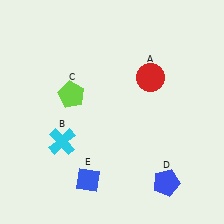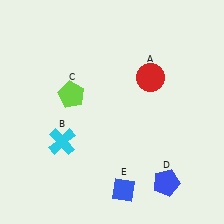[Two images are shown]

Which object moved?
The blue diamond (E) moved right.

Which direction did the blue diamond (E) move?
The blue diamond (E) moved right.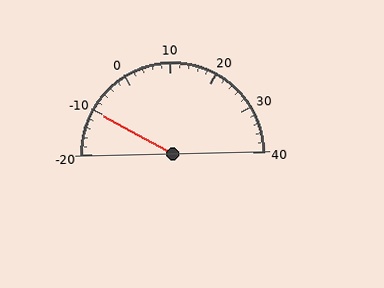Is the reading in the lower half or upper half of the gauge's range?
The reading is in the lower half of the range (-20 to 40).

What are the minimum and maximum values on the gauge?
The gauge ranges from -20 to 40.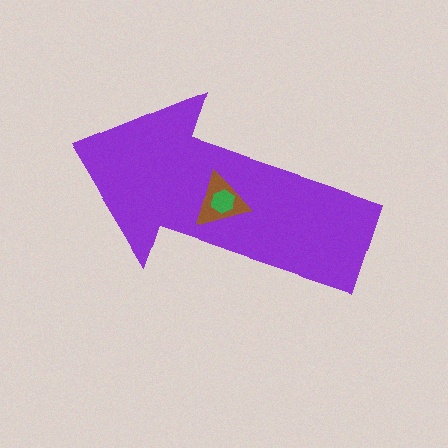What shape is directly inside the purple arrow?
The brown triangle.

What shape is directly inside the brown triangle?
The green hexagon.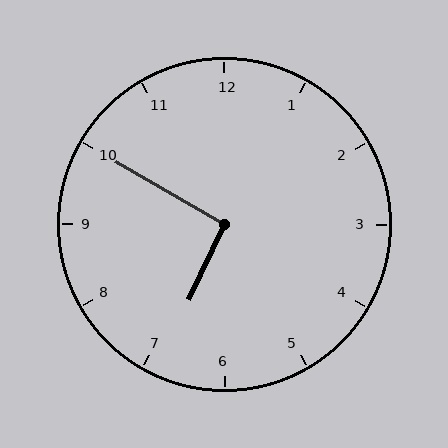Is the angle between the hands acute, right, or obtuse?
It is right.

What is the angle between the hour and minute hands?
Approximately 95 degrees.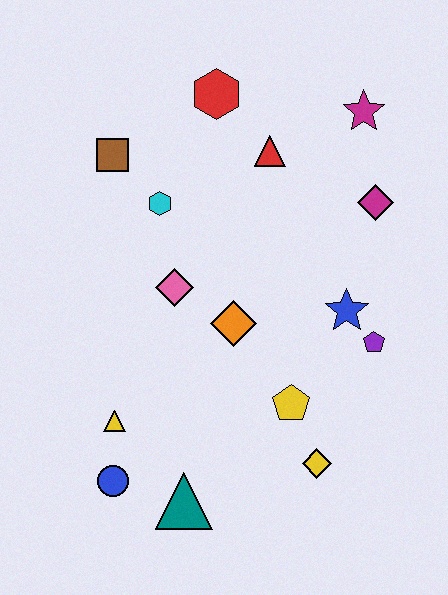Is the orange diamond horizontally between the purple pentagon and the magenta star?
No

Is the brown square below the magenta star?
Yes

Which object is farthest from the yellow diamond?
The red hexagon is farthest from the yellow diamond.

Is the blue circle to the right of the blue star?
No